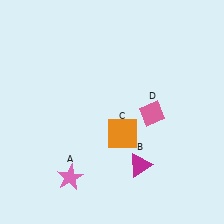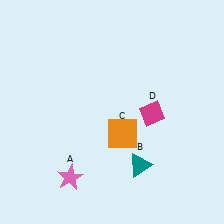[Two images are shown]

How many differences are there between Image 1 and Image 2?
There are 2 differences between the two images.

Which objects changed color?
B changed from magenta to teal. D changed from pink to magenta.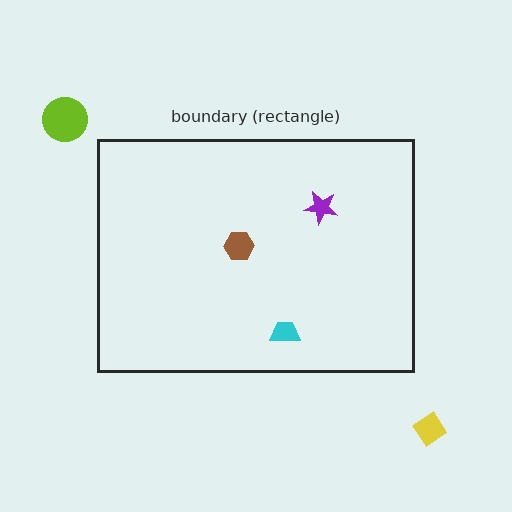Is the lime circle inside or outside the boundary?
Outside.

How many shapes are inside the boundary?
3 inside, 2 outside.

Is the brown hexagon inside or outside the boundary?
Inside.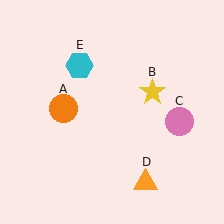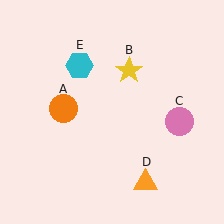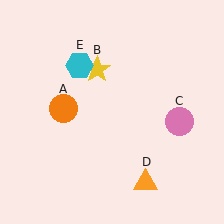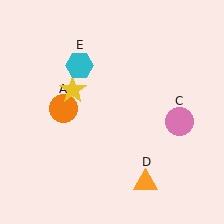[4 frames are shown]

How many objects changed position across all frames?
1 object changed position: yellow star (object B).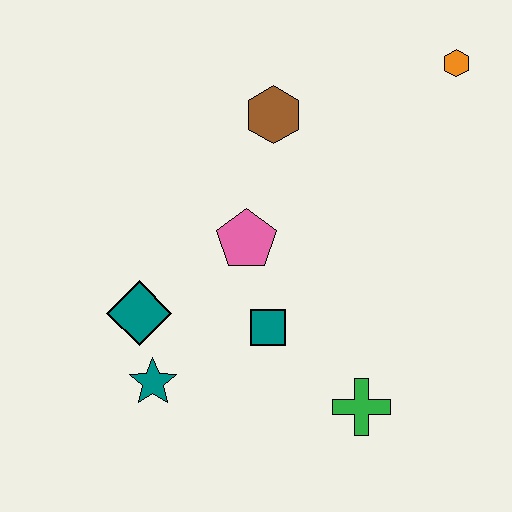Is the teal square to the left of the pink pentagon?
No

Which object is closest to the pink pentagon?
The teal square is closest to the pink pentagon.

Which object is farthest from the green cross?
The orange hexagon is farthest from the green cross.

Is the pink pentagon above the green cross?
Yes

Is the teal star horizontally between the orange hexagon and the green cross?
No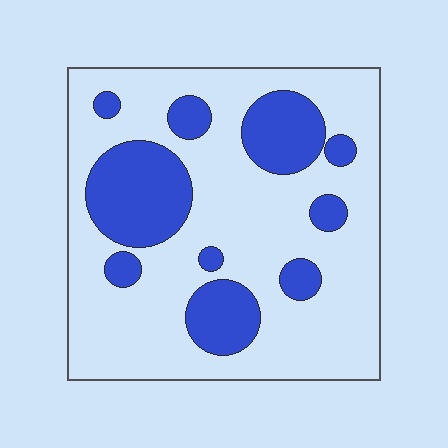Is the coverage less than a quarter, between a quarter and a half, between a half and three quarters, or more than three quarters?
Between a quarter and a half.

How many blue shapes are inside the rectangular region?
10.